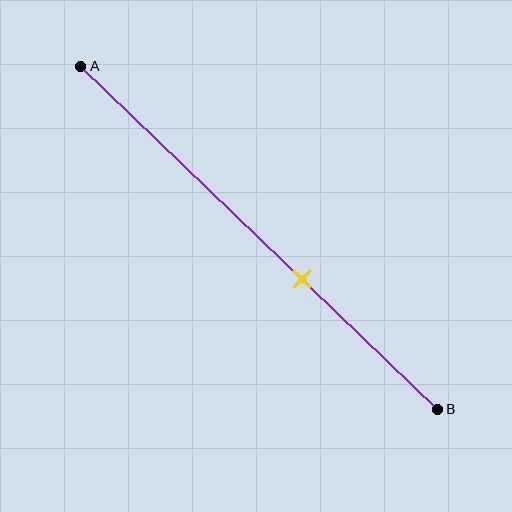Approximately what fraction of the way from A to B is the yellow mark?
The yellow mark is approximately 60% of the way from A to B.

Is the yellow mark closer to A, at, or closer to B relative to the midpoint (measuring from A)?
The yellow mark is closer to point B than the midpoint of segment AB.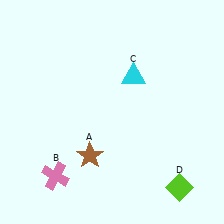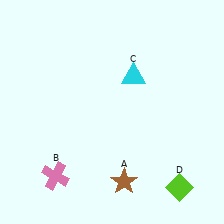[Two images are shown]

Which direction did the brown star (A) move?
The brown star (A) moved right.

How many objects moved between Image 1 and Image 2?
1 object moved between the two images.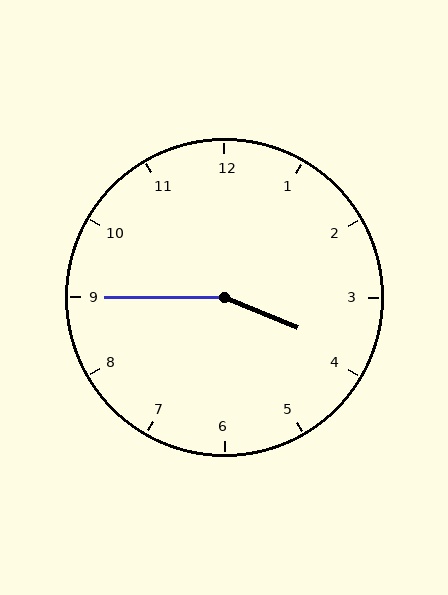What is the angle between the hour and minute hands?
Approximately 158 degrees.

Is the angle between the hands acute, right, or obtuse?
It is obtuse.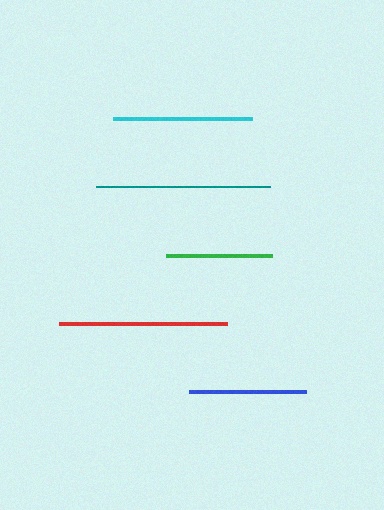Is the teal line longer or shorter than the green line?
The teal line is longer than the green line.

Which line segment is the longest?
The teal line is the longest at approximately 173 pixels.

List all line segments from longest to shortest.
From longest to shortest: teal, red, cyan, blue, green.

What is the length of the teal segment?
The teal segment is approximately 173 pixels long.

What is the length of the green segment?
The green segment is approximately 106 pixels long.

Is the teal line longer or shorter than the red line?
The teal line is longer than the red line.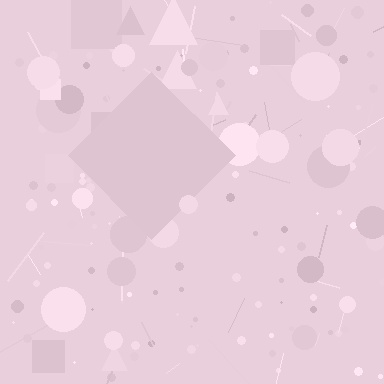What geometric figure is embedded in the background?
A diamond is embedded in the background.